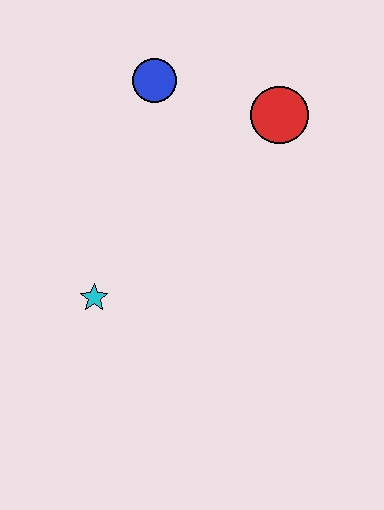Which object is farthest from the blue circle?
The cyan star is farthest from the blue circle.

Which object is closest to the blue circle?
The red circle is closest to the blue circle.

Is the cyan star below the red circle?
Yes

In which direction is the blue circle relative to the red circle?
The blue circle is to the left of the red circle.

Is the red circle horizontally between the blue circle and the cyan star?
No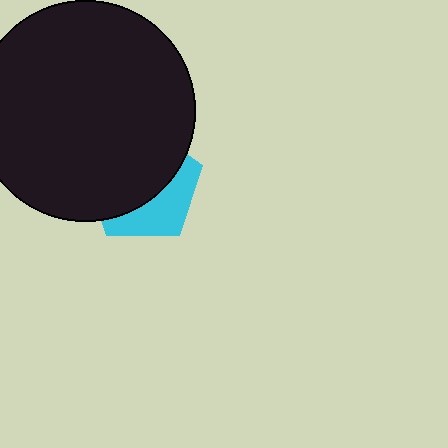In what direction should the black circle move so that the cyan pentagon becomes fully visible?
The black circle should move toward the upper-left. That is the shortest direction to clear the overlap and leave the cyan pentagon fully visible.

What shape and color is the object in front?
The object in front is a black circle.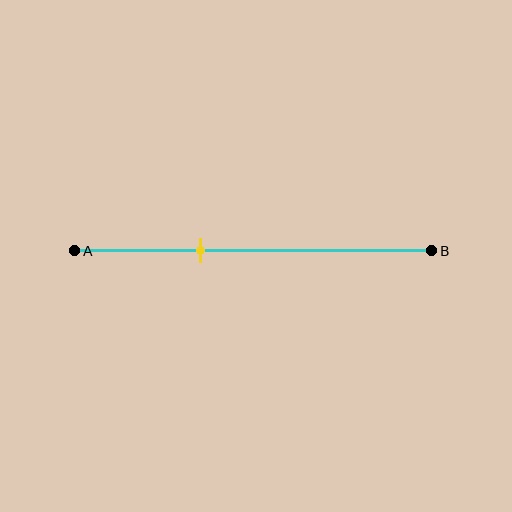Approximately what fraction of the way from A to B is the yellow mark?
The yellow mark is approximately 35% of the way from A to B.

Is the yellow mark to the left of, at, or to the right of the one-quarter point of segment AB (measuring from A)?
The yellow mark is to the right of the one-quarter point of segment AB.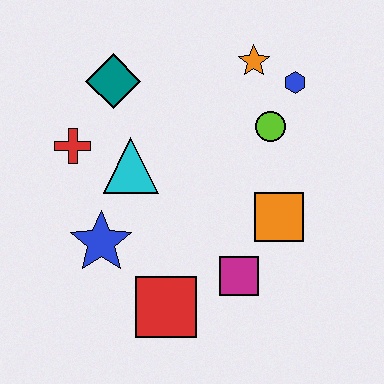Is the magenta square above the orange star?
No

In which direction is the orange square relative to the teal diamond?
The orange square is to the right of the teal diamond.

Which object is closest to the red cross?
The cyan triangle is closest to the red cross.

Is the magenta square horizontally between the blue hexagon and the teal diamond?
Yes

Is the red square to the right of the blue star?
Yes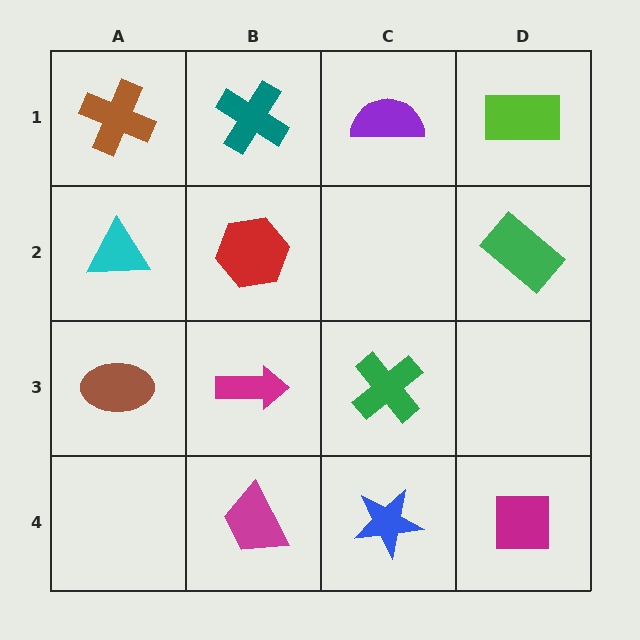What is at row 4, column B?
A magenta trapezoid.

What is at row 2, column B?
A red hexagon.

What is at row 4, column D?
A magenta square.